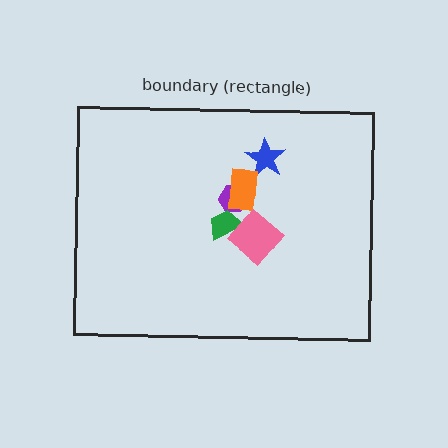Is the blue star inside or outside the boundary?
Inside.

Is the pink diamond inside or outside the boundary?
Inside.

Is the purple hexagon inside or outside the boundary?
Inside.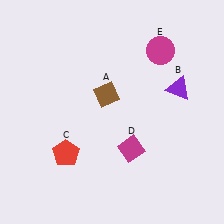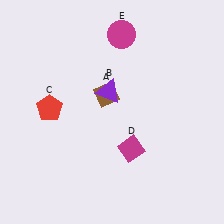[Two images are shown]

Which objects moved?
The objects that moved are: the purple triangle (B), the red pentagon (C), the magenta circle (E).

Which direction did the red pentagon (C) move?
The red pentagon (C) moved up.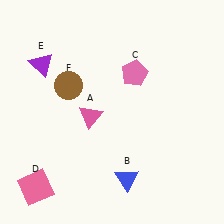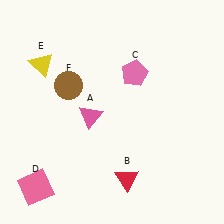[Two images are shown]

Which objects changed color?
B changed from blue to red. E changed from purple to yellow.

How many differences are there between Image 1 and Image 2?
There are 2 differences between the two images.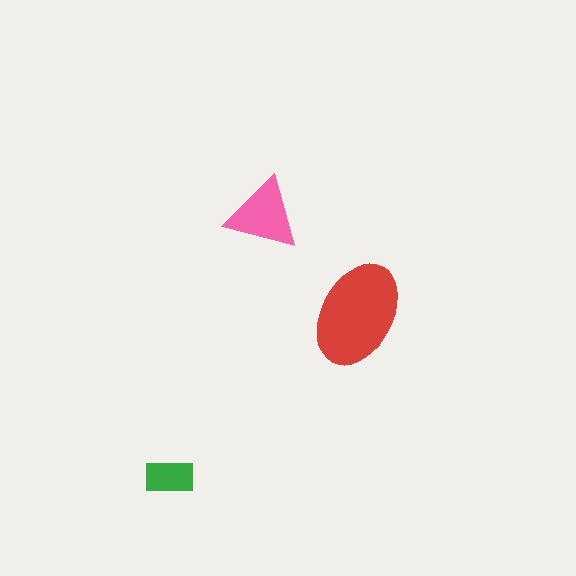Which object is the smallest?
The green rectangle.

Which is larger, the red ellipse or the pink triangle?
The red ellipse.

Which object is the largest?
The red ellipse.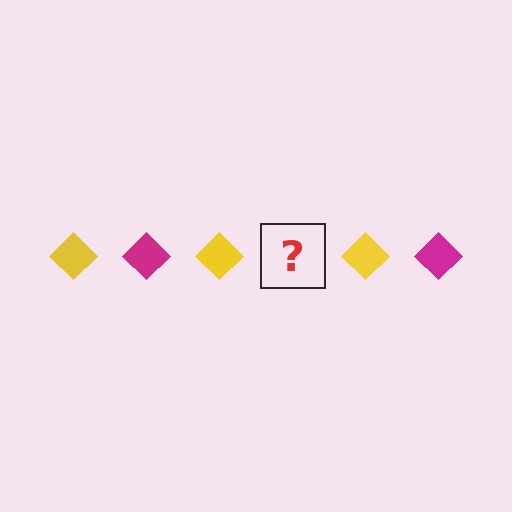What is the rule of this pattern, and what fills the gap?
The rule is that the pattern cycles through yellow, magenta diamonds. The gap should be filled with a magenta diamond.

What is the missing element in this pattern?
The missing element is a magenta diamond.